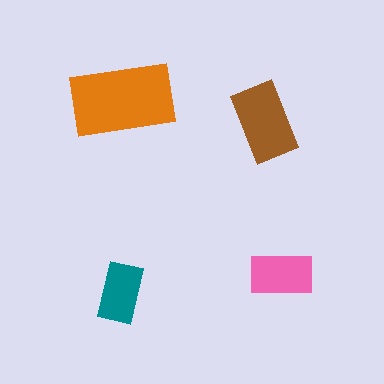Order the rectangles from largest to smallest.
the orange one, the brown one, the pink one, the teal one.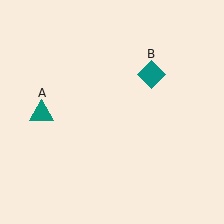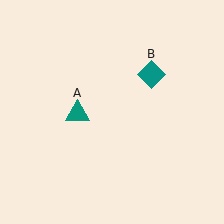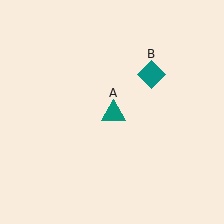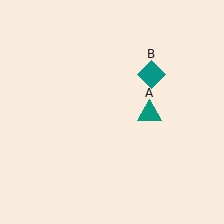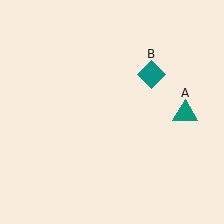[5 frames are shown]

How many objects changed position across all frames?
1 object changed position: teal triangle (object A).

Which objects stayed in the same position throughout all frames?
Teal diamond (object B) remained stationary.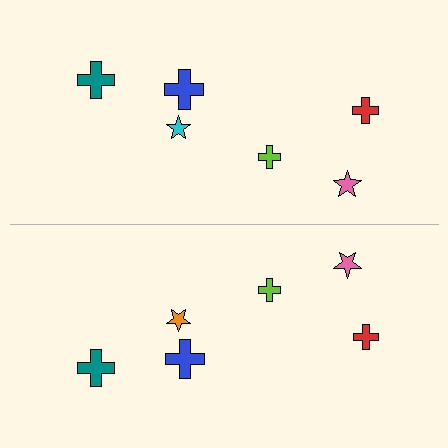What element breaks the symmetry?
The orange star on the bottom side breaks the symmetry — its mirror counterpart is cyan.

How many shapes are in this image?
There are 12 shapes in this image.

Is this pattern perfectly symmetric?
No, the pattern is not perfectly symmetric. The orange star on the bottom side breaks the symmetry — its mirror counterpart is cyan.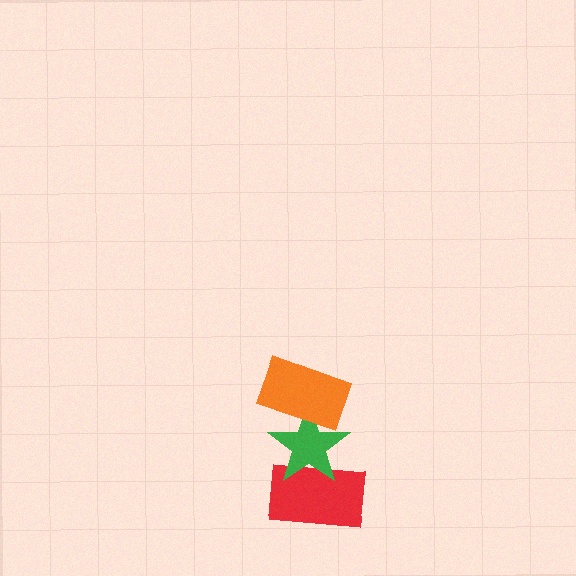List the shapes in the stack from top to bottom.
From top to bottom: the orange rectangle, the green star, the red rectangle.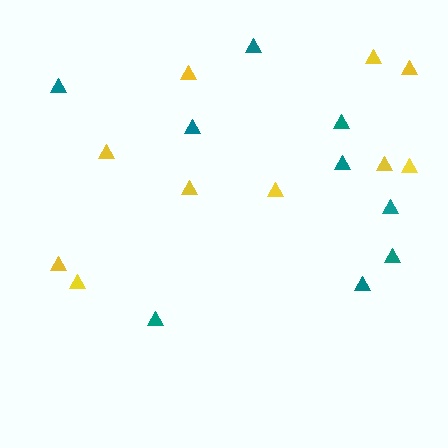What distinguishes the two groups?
There are 2 groups: one group of yellow triangles (10) and one group of teal triangles (9).